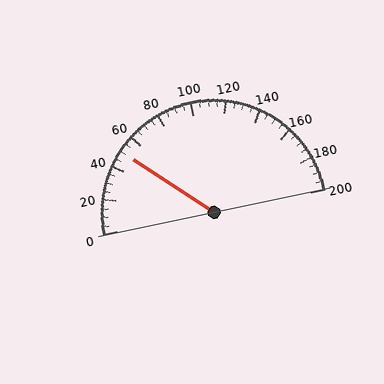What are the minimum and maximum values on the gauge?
The gauge ranges from 0 to 200.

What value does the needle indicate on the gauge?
The needle indicates approximately 50.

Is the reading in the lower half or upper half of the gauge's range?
The reading is in the lower half of the range (0 to 200).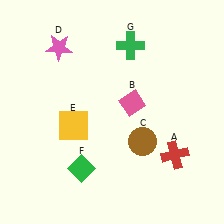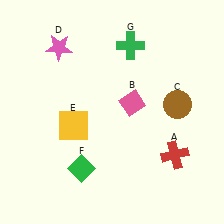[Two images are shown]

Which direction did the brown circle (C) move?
The brown circle (C) moved up.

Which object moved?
The brown circle (C) moved up.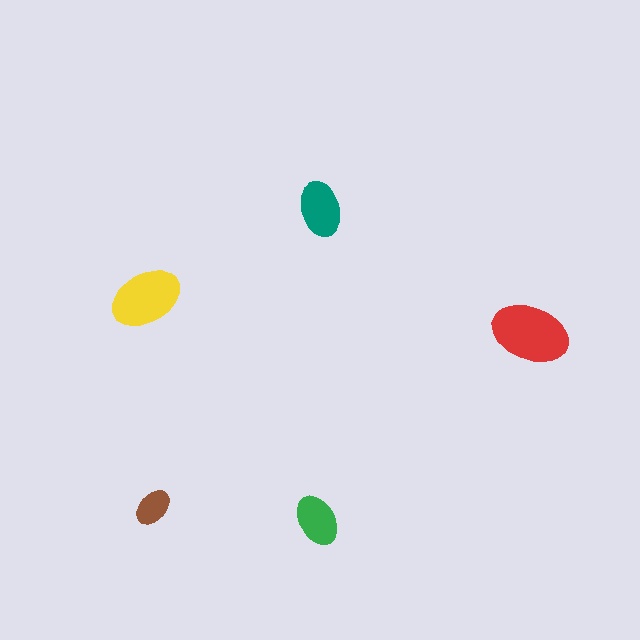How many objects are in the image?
There are 5 objects in the image.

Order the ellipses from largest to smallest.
the red one, the yellow one, the teal one, the green one, the brown one.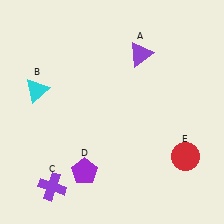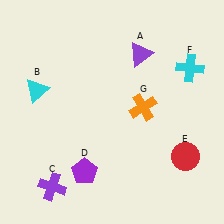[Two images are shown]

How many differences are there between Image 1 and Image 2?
There are 2 differences between the two images.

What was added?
A cyan cross (F), an orange cross (G) were added in Image 2.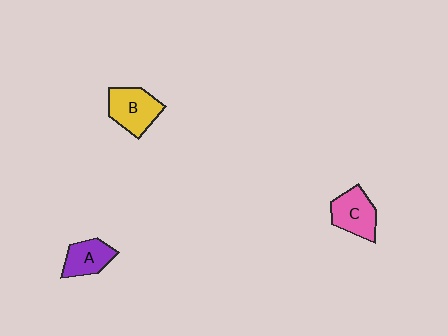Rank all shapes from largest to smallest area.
From largest to smallest: B (yellow), C (pink), A (purple).